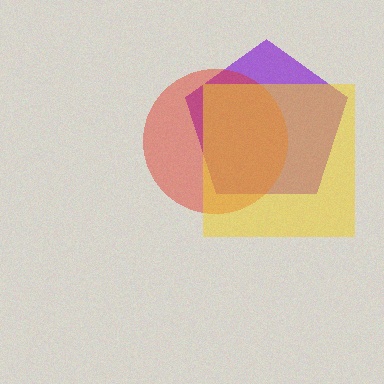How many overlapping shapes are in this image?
There are 3 overlapping shapes in the image.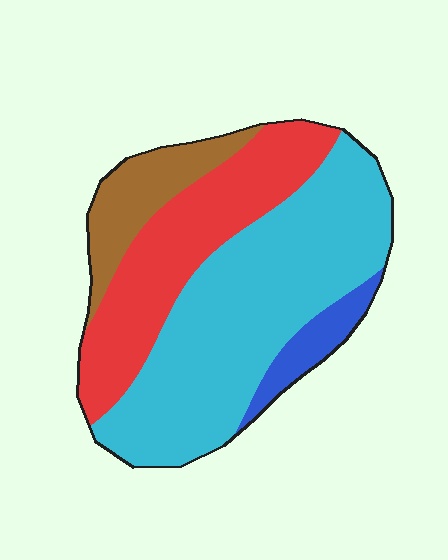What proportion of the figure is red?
Red takes up about one third (1/3) of the figure.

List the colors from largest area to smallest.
From largest to smallest: cyan, red, brown, blue.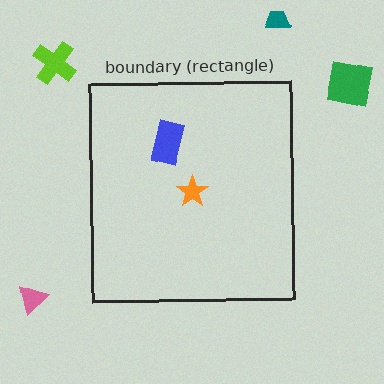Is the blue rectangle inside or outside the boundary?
Inside.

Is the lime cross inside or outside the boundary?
Outside.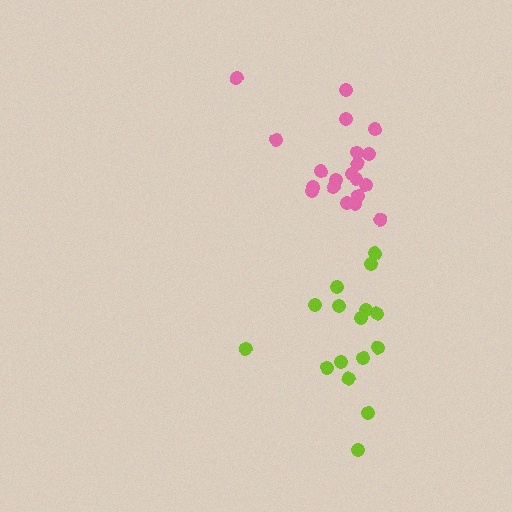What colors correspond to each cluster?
The clusters are colored: pink, lime.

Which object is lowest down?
The lime cluster is bottommost.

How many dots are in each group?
Group 1: 20 dots, Group 2: 16 dots (36 total).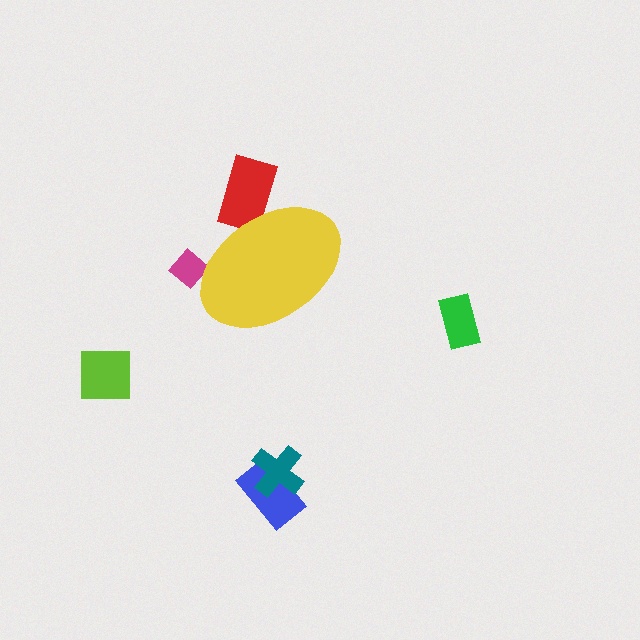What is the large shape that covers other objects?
A yellow ellipse.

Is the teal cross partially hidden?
No, the teal cross is fully visible.